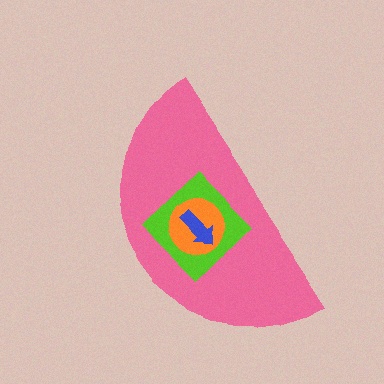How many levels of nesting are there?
4.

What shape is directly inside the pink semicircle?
The lime diamond.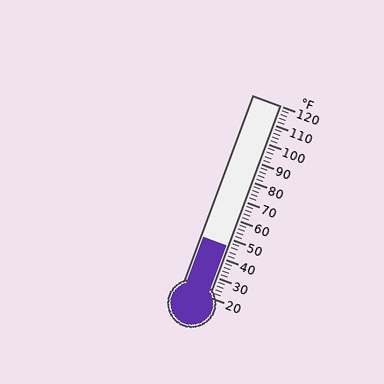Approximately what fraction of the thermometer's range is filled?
The thermometer is filled to approximately 25% of its range.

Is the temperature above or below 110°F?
The temperature is below 110°F.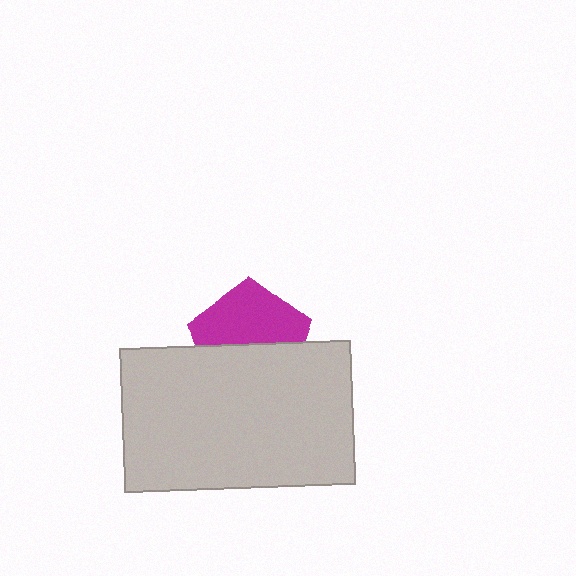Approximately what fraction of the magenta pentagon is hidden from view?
Roughly 48% of the magenta pentagon is hidden behind the light gray rectangle.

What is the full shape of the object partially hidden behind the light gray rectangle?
The partially hidden object is a magenta pentagon.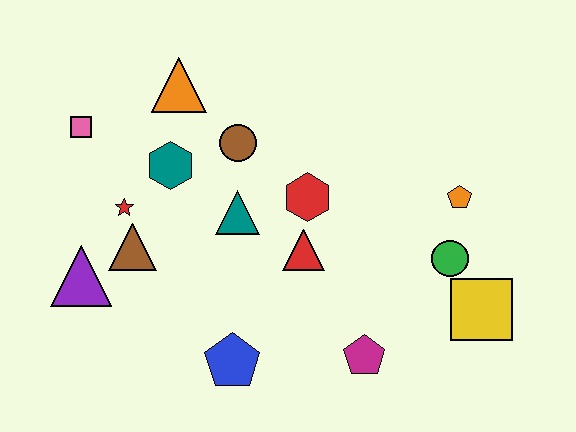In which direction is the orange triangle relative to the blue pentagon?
The orange triangle is above the blue pentagon.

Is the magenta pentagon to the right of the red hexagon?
Yes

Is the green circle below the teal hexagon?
Yes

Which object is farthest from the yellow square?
The pink square is farthest from the yellow square.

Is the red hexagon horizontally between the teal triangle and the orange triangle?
No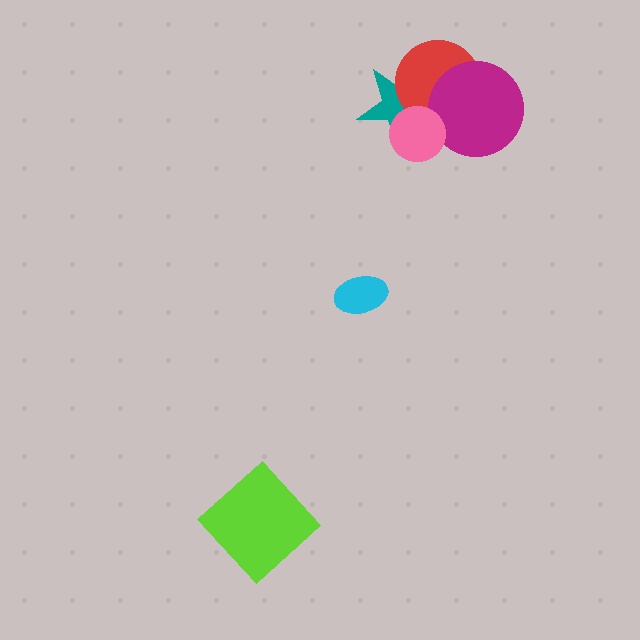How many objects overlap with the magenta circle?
3 objects overlap with the magenta circle.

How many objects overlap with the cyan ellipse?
0 objects overlap with the cyan ellipse.